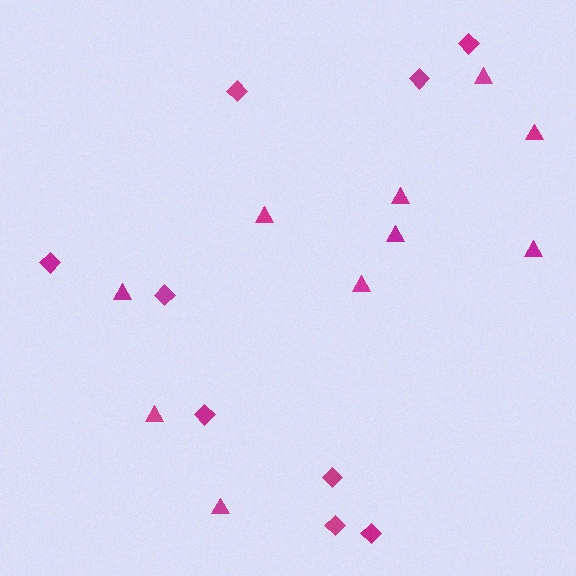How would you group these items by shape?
There are 2 groups: one group of triangles (10) and one group of diamonds (9).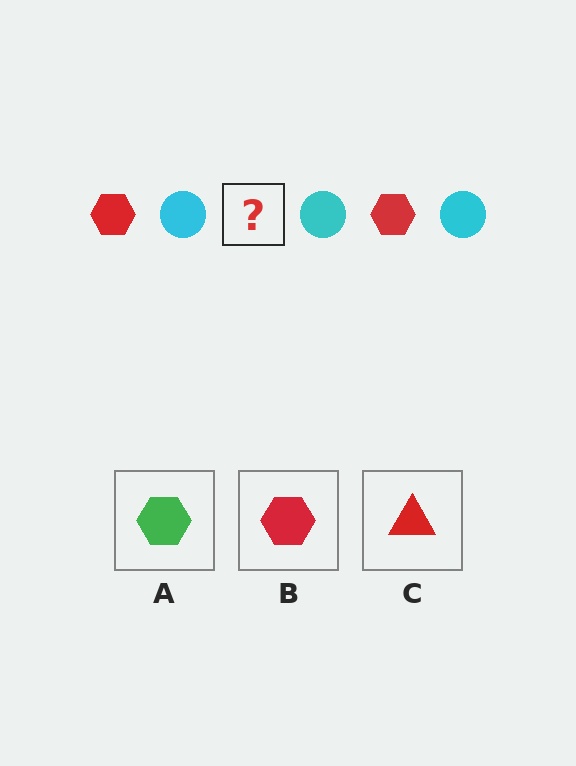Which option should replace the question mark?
Option B.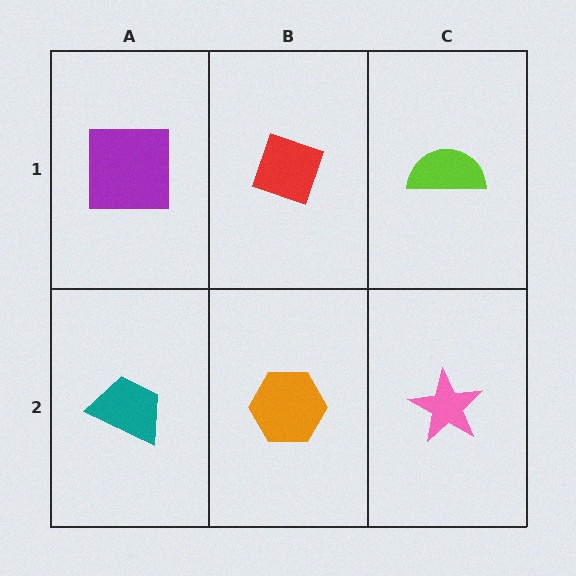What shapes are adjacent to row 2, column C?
A lime semicircle (row 1, column C), an orange hexagon (row 2, column B).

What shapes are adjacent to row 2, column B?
A red diamond (row 1, column B), a teal trapezoid (row 2, column A), a pink star (row 2, column C).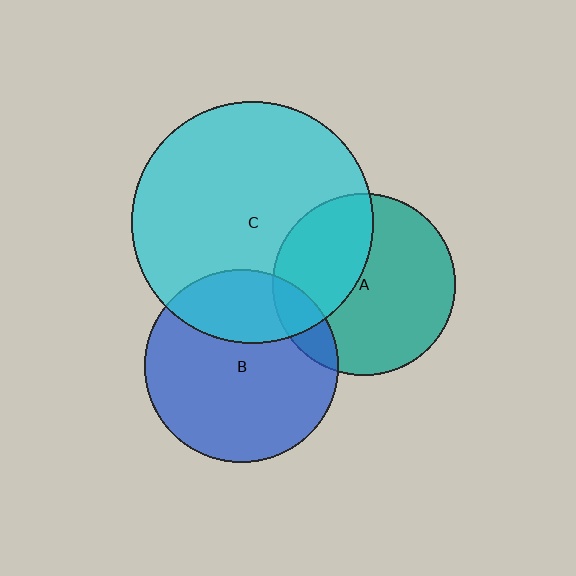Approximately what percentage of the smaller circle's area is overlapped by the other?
Approximately 40%.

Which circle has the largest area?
Circle C (cyan).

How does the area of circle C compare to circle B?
Approximately 1.6 times.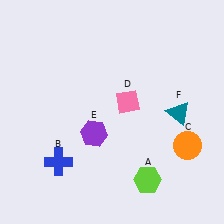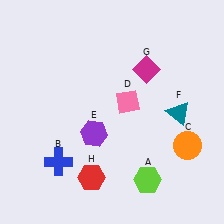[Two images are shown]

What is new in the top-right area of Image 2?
A magenta diamond (G) was added in the top-right area of Image 2.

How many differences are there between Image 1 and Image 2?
There are 2 differences between the two images.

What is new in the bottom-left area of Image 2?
A red hexagon (H) was added in the bottom-left area of Image 2.